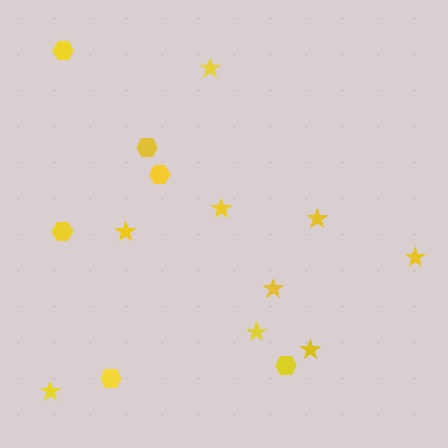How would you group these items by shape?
There are 2 groups: one group of stars (9) and one group of hexagons (6).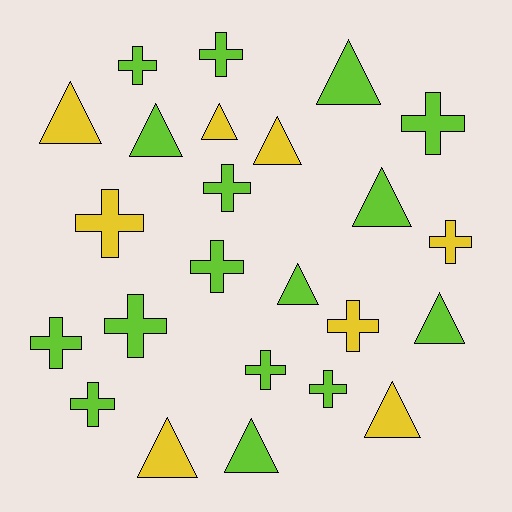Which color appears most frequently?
Lime, with 16 objects.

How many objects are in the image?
There are 24 objects.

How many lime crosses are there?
There are 10 lime crosses.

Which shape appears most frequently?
Cross, with 13 objects.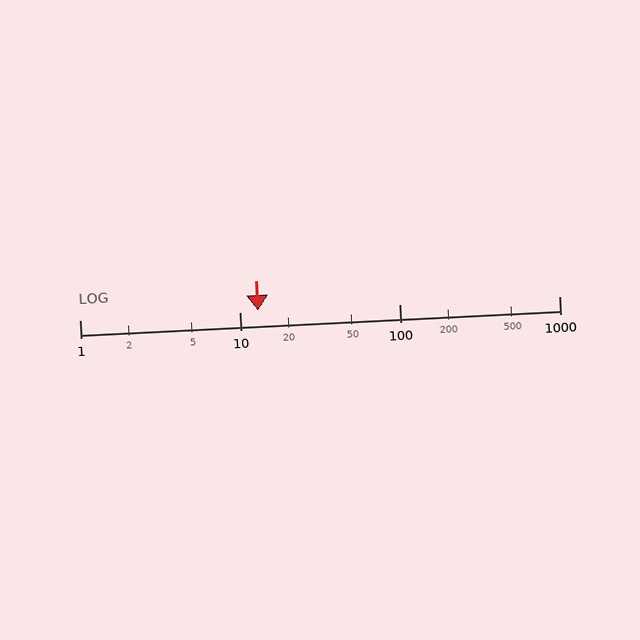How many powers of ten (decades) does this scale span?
The scale spans 3 decades, from 1 to 1000.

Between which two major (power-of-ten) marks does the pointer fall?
The pointer is between 10 and 100.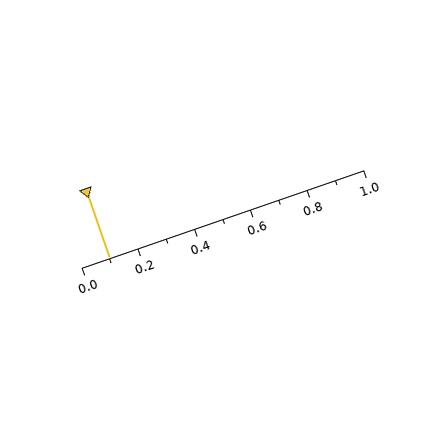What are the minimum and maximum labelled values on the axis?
The axis runs from 0.0 to 1.0.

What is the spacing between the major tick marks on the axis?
The major ticks are spaced 0.2 apart.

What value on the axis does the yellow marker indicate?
The marker indicates approximately 0.1.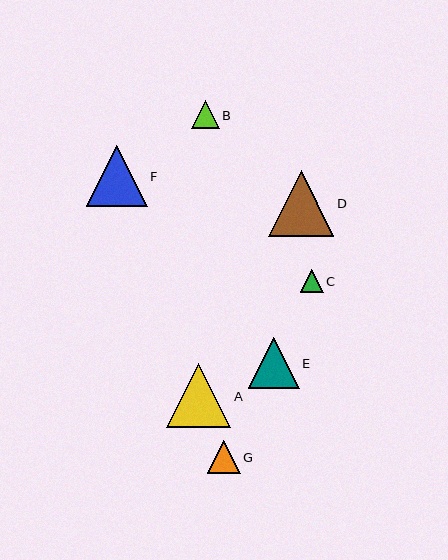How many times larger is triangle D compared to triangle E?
Triangle D is approximately 1.3 times the size of triangle E.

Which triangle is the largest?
Triangle D is the largest with a size of approximately 66 pixels.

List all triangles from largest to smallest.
From largest to smallest: D, A, F, E, G, B, C.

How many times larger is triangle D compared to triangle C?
Triangle D is approximately 2.9 times the size of triangle C.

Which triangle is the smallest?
Triangle C is the smallest with a size of approximately 23 pixels.